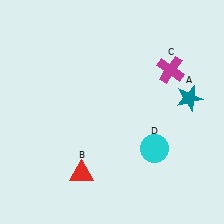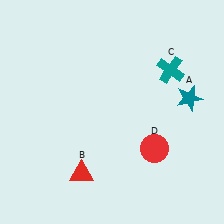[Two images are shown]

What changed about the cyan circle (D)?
In Image 1, D is cyan. In Image 2, it changed to red.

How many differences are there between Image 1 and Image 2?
There are 2 differences between the two images.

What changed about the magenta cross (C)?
In Image 1, C is magenta. In Image 2, it changed to teal.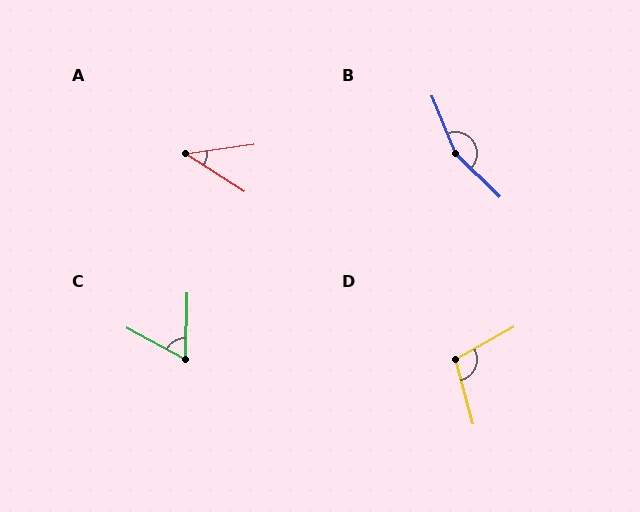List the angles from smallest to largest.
A (40°), C (63°), D (104°), B (156°).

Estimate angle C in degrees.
Approximately 63 degrees.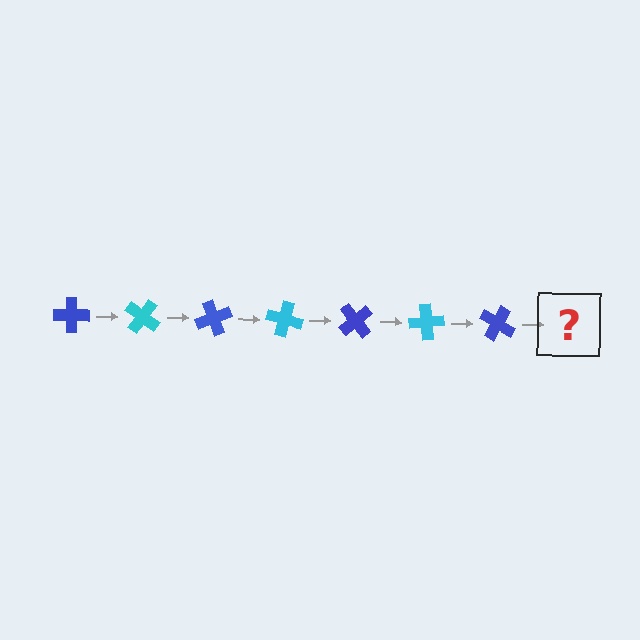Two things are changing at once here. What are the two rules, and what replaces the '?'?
The two rules are that it rotates 35 degrees each step and the color cycles through blue and cyan. The '?' should be a cyan cross, rotated 245 degrees from the start.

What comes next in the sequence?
The next element should be a cyan cross, rotated 245 degrees from the start.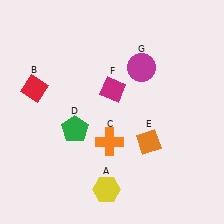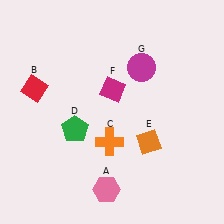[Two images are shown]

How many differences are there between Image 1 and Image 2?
There is 1 difference between the two images.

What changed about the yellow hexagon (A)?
In Image 1, A is yellow. In Image 2, it changed to pink.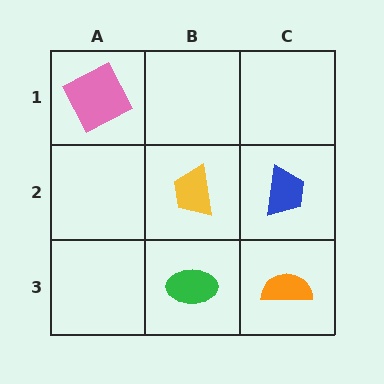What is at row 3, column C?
An orange semicircle.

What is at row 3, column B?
A green ellipse.